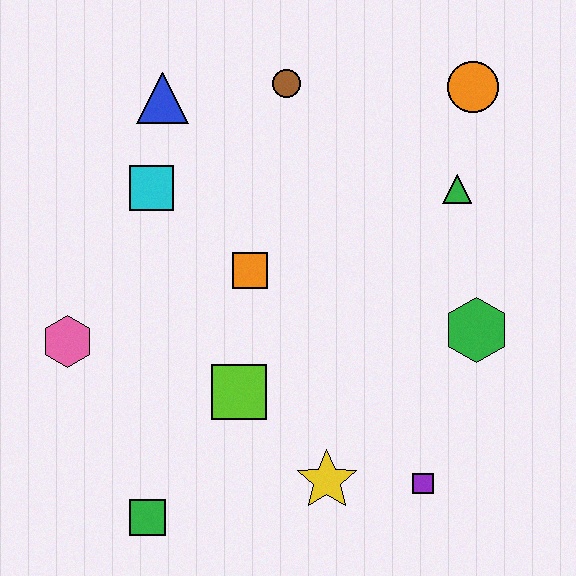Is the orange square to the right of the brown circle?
No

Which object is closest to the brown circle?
The blue triangle is closest to the brown circle.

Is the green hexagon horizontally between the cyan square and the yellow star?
No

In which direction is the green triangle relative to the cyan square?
The green triangle is to the right of the cyan square.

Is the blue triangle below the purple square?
No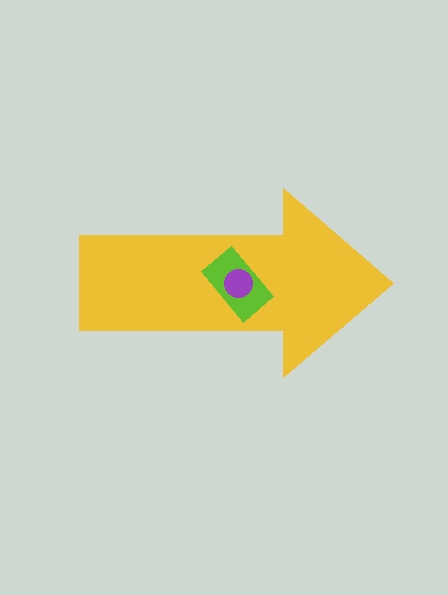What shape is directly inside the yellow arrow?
The lime rectangle.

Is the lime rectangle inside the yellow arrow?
Yes.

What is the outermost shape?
The yellow arrow.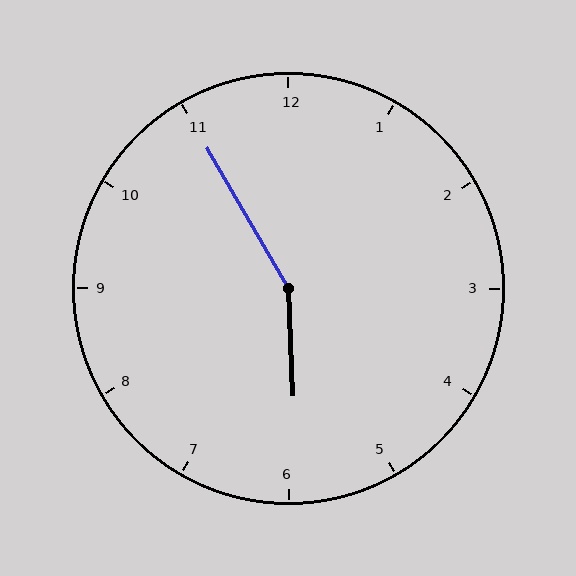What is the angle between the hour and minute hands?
Approximately 152 degrees.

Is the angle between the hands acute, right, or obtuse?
It is obtuse.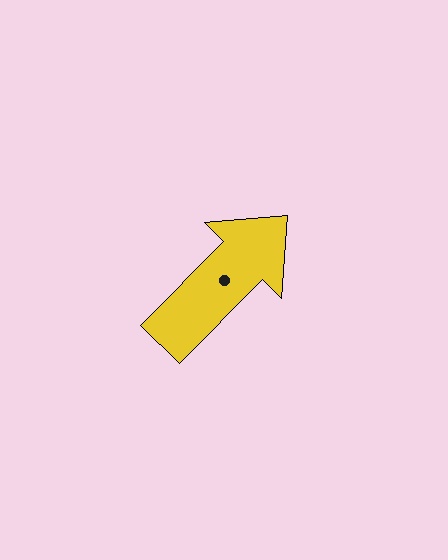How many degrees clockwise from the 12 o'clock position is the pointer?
Approximately 45 degrees.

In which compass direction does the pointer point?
Northeast.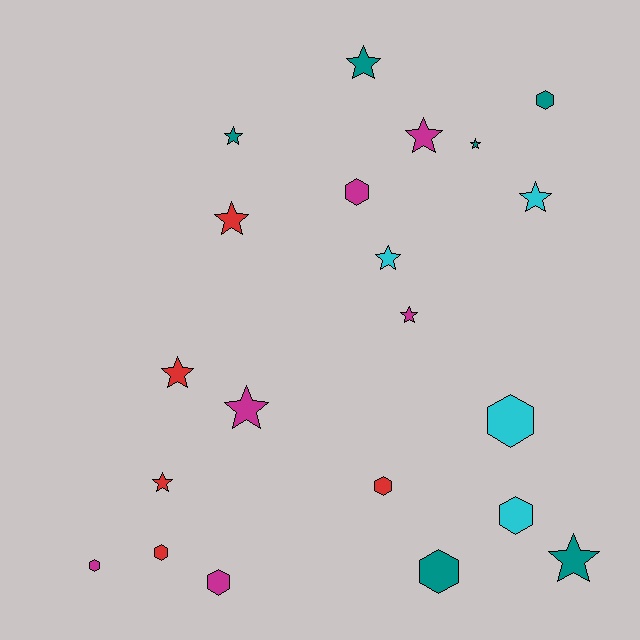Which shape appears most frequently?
Star, with 12 objects.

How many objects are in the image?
There are 21 objects.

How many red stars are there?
There are 3 red stars.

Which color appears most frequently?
Magenta, with 6 objects.